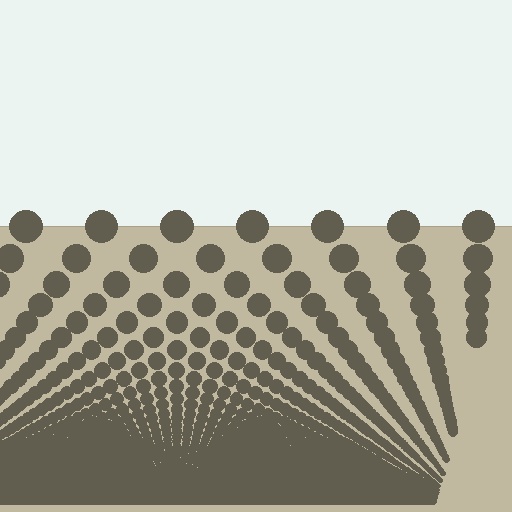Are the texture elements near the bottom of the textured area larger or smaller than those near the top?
Smaller. The gradient is inverted — elements near the bottom are smaller and denser.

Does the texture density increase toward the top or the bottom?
Density increases toward the bottom.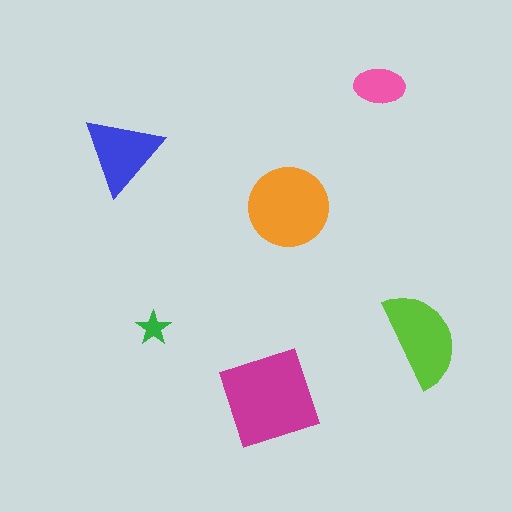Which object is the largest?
The magenta square.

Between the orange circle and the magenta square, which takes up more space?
The magenta square.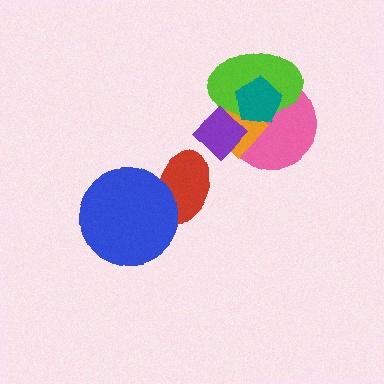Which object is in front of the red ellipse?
The blue circle is in front of the red ellipse.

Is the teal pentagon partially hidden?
No, no other shape covers it.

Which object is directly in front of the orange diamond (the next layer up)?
The lime ellipse is directly in front of the orange diamond.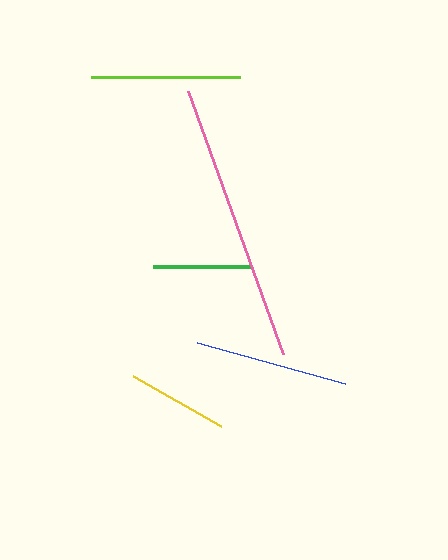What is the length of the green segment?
The green segment is approximately 97 pixels long.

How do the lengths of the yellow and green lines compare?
The yellow and green lines are approximately the same length.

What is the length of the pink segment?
The pink segment is approximately 279 pixels long.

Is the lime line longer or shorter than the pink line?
The pink line is longer than the lime line.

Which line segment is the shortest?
The green line is the shortest at approximately 97 pixels.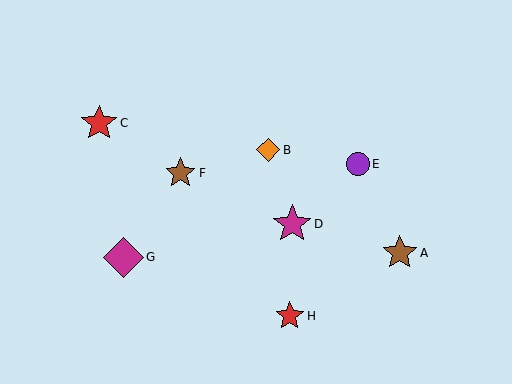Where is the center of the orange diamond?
The center of the orange diamond is at (268, 150).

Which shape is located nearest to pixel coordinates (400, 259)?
The brown star (labeled A) at (400, 253) is nearest to that location.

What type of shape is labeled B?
Shape B is an orange diamond.